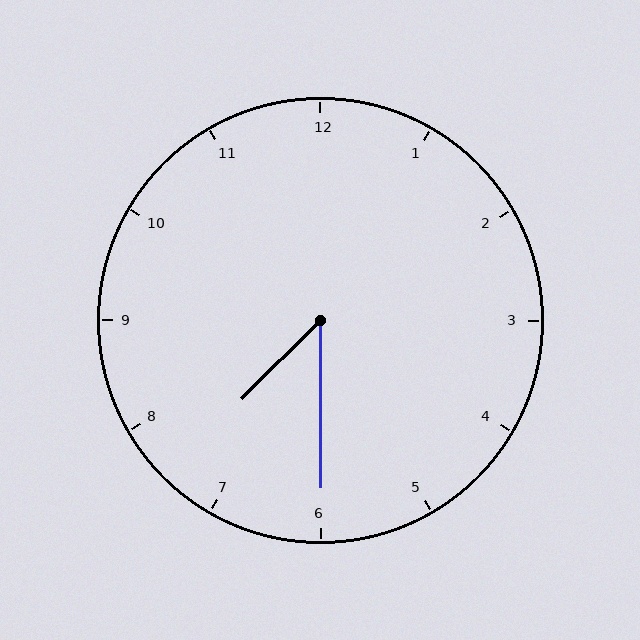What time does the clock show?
7:30.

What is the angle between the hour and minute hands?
Approximately 45 degrees.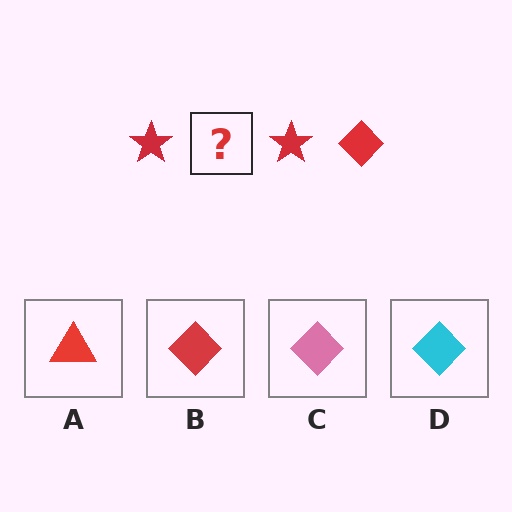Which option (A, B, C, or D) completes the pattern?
B.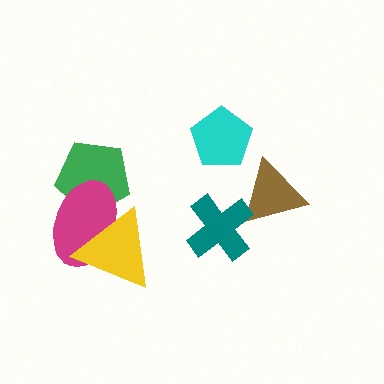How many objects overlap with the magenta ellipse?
2 objects overlap with the magenta ellipse.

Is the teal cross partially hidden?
No, no other shape covers it.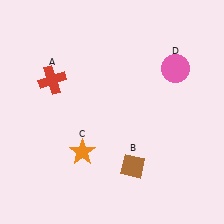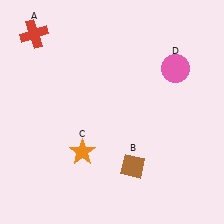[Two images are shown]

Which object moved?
The red cross (A) moved up.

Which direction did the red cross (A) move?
The red cross (A) moved up.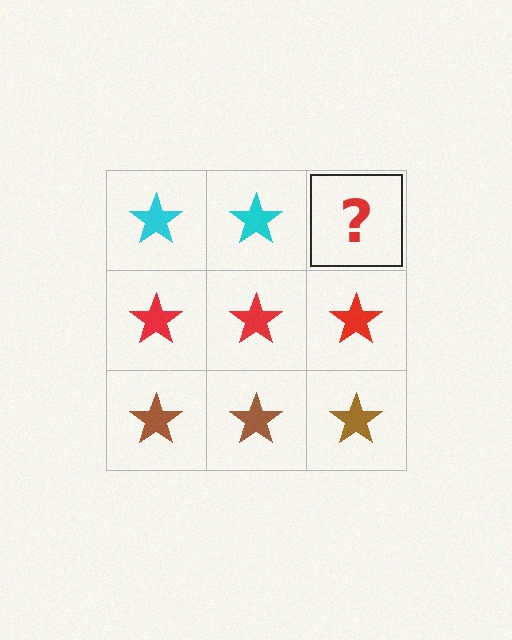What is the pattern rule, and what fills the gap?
The rule is that each row has a consistent color. The gap should be filled with a cyan star.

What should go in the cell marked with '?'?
The missing cell should contain a cyan star.